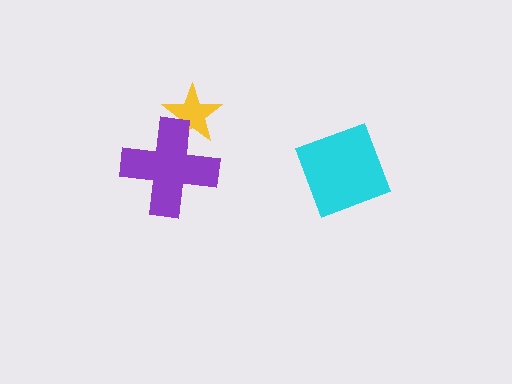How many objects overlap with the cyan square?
0 objects overlap with the cyan square.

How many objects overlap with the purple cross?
1 object overlaps with the purple cross.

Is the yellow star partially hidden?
Yes, it is partially covered by another shape.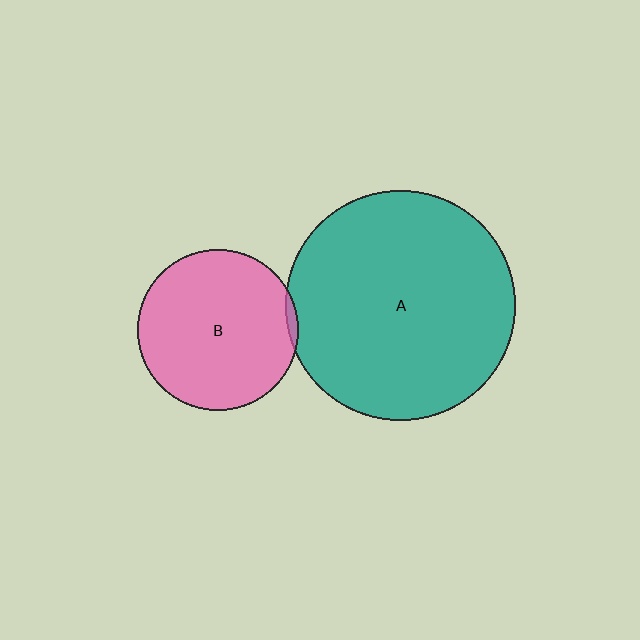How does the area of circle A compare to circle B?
Approximately 2.1 times.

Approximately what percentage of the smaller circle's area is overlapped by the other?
Approximately 5%.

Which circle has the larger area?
Circle A (teal).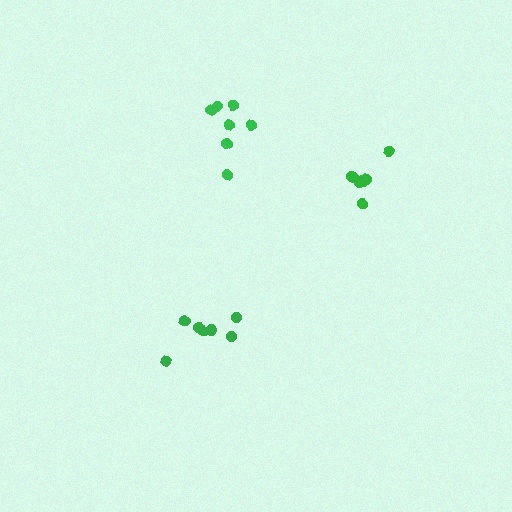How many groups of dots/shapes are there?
There are 3 groups.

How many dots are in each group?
Group 1: 7 dots, Group 2: 7 dots, Group 3: 7 dots (21 total).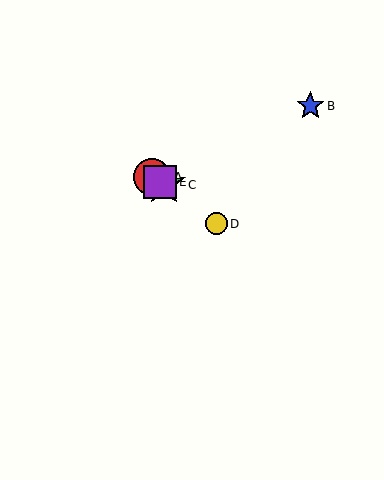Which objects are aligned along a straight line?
Objects A, C, D, E are aligned along a straight line.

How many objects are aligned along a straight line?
4 objects (A, C, D, E) are aligned along a straight line.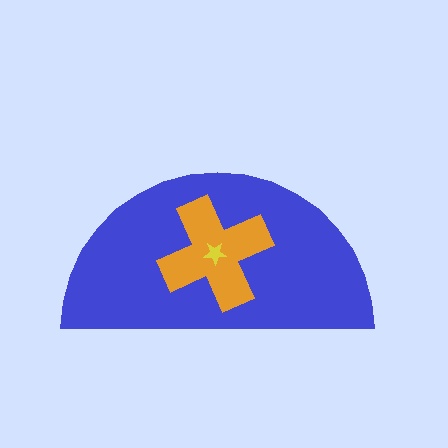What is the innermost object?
The yellow star.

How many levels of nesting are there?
3.